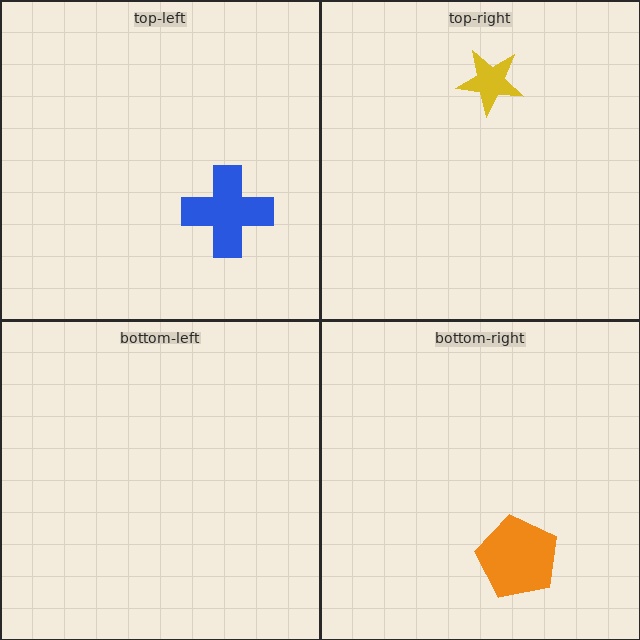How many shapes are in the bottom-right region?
1.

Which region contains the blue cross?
The top-left region.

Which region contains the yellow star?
The top-right region.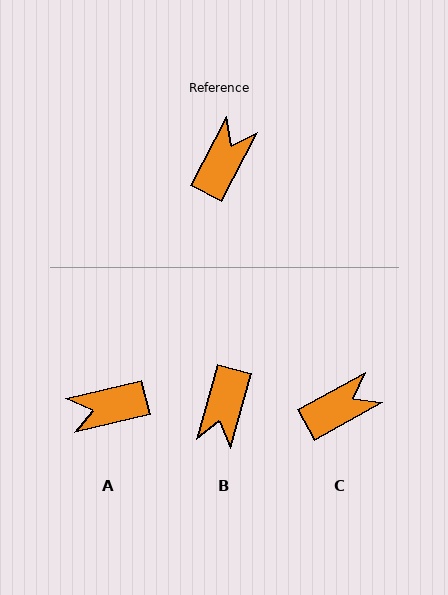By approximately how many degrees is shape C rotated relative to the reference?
Approximately 34 degrees clockwise.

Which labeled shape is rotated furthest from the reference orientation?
B, about 168 degrees away.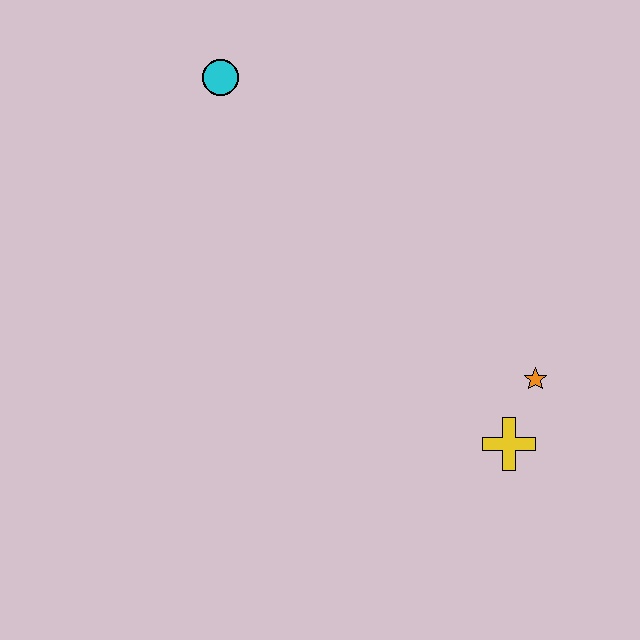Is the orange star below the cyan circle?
Yes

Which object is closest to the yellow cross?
The orange star is closest to the yellow cross.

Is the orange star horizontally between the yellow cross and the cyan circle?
No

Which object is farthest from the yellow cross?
The cyan circle is farthest from the yellow cross.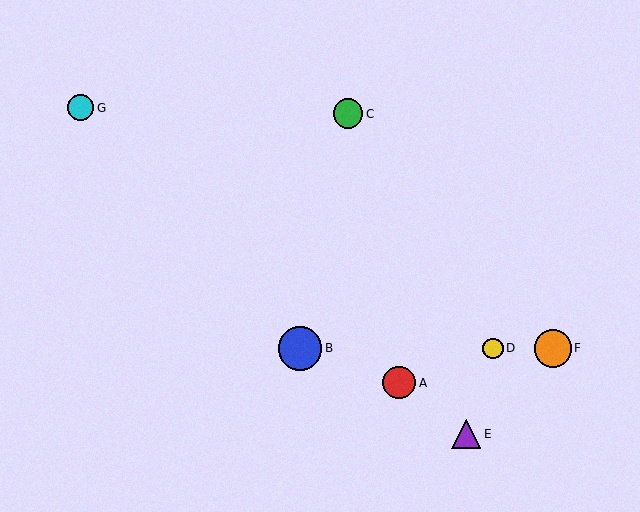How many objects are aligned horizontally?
3 objects (B, D, F) are aligned horizontally.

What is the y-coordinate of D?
Object D is at y≈348.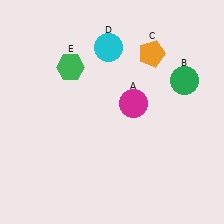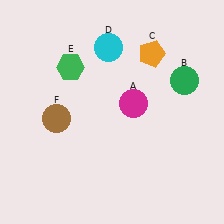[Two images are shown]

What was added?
A brown circle (F) was added in Image 2.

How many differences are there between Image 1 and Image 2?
There is 1 difference between the two images.